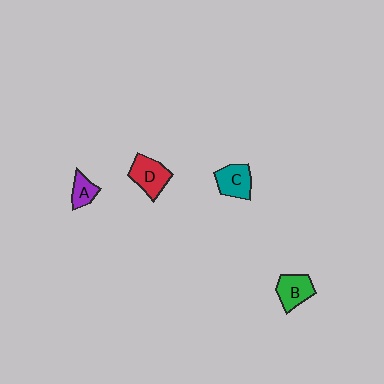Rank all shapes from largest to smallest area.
From largest to smallest: D (red), C (teal), B (green), A (purple).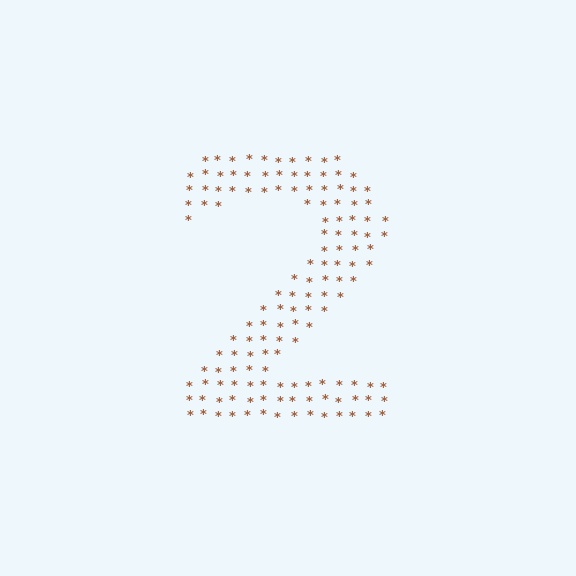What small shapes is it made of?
It is made of small asterisks.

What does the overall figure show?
The overall figure shows the digit 2.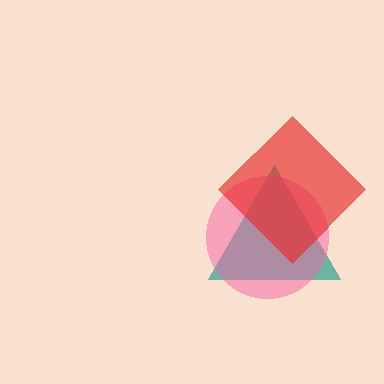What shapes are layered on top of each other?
The layered shapes are: a teal triangle, a pink circle, a red diamond.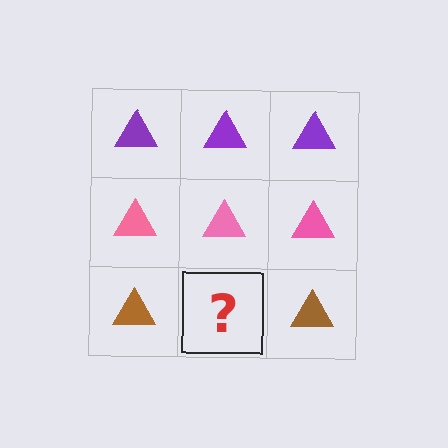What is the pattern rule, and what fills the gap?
The rule is that each row has a consistent color. The gap should be filled with a brown triangle.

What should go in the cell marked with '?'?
The missing cell should contain a brown triangle.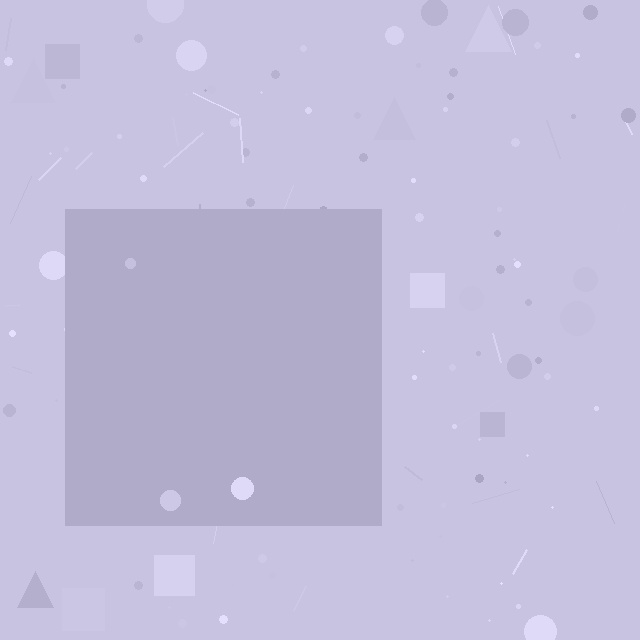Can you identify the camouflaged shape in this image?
The camouflaged shape is a square.